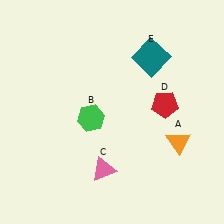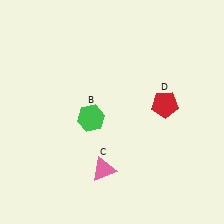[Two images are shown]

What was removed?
The orange triangle (A), the teal square (E) were removed in Image 2.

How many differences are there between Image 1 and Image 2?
There are 2 differences between the two images.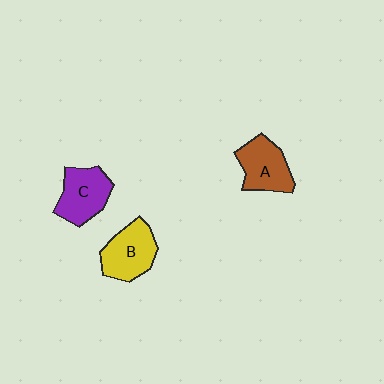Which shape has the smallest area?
Shape A (brown).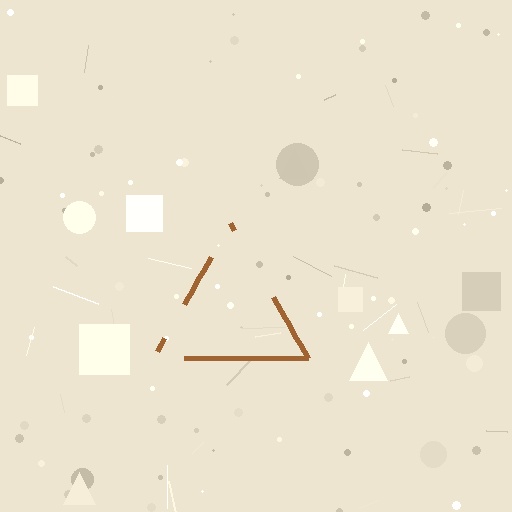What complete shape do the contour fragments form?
The contour fragments form a triangle.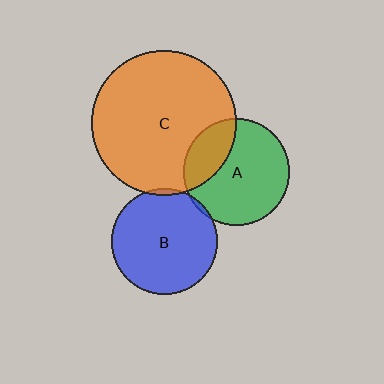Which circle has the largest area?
Circle C (orange).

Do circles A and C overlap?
Yes.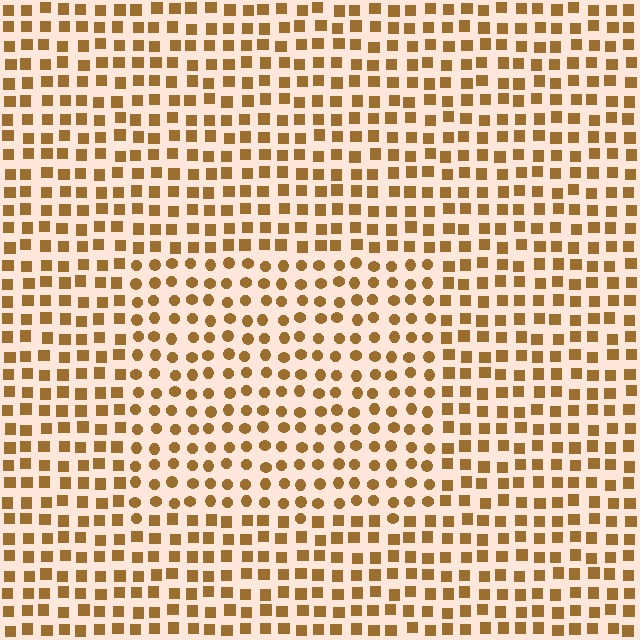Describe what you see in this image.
The image is filled with small brown elements arranged in a uniform grid. A rectangle-shaped region contains circles, while the surrounding area contains squares. The boundary is defined purely by the change in element shape.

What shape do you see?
I see a rectangle.